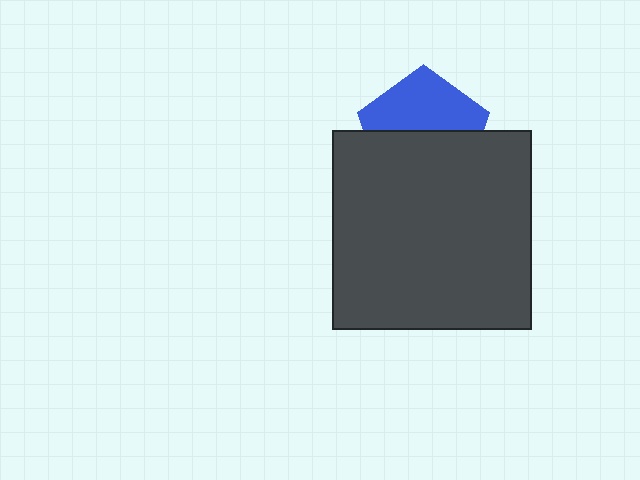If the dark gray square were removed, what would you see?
You would see the complete blue pentagon.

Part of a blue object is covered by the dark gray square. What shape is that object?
It is a pentagon.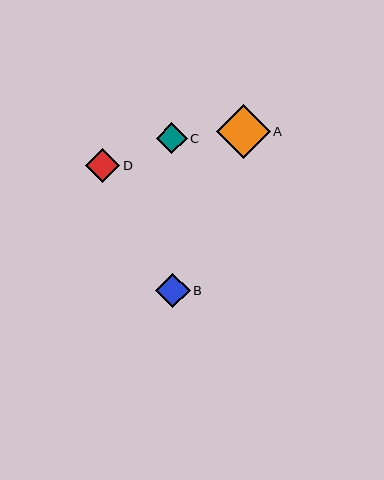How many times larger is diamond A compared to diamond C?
Diamond A is approximately 1.8 times the size of diamond C.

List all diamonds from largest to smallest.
From largest to smallest: A, B, D, C.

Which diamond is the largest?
Diamond A is the largest with a size of approximately 54 pixels.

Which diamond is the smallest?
Diamond C is the smallest with a size of approximately 31 pixels.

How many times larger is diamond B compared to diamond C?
Diamond B is approximately 1.1 times the size of diamond C.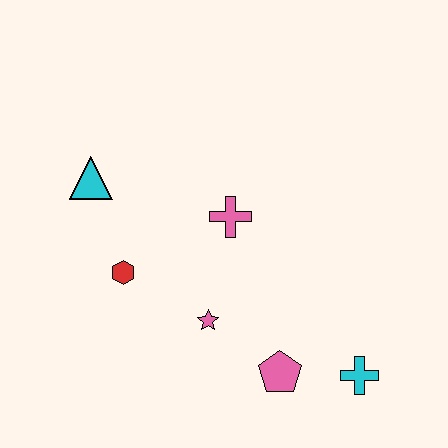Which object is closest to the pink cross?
The pink star is closest to the pink cross.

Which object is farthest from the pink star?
The cyan triangle is farthest from the pink star.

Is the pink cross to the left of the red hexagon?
No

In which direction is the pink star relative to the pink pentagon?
The pink star is to the left of the pink pentagon.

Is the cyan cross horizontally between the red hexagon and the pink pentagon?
No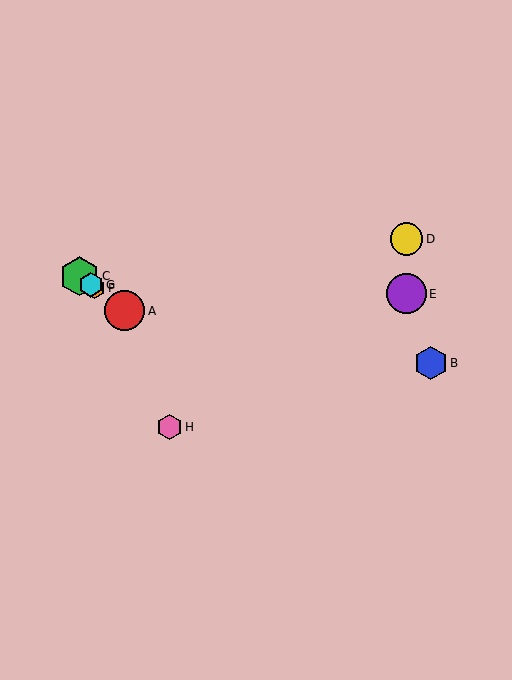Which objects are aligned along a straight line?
Objects A, C, F, G are aligned along a straight line.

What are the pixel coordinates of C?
Object C is at (79, 276).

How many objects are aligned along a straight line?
4 objects (A, C, F, G) are aligned along a straight line.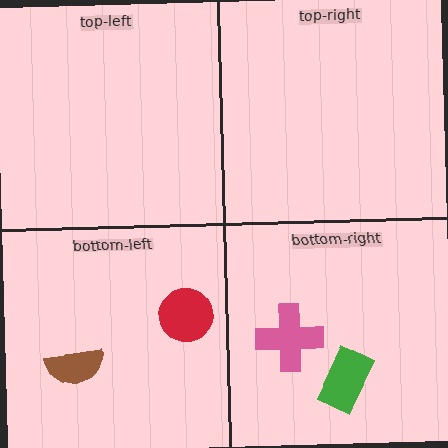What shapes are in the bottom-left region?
The brown semicircle, the red circle.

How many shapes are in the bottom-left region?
2.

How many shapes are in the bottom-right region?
2.